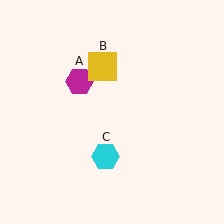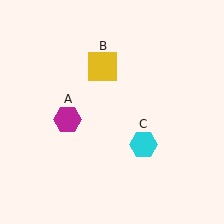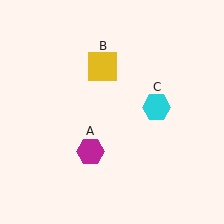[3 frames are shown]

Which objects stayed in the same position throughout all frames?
Yellow square (object B) remained stationary.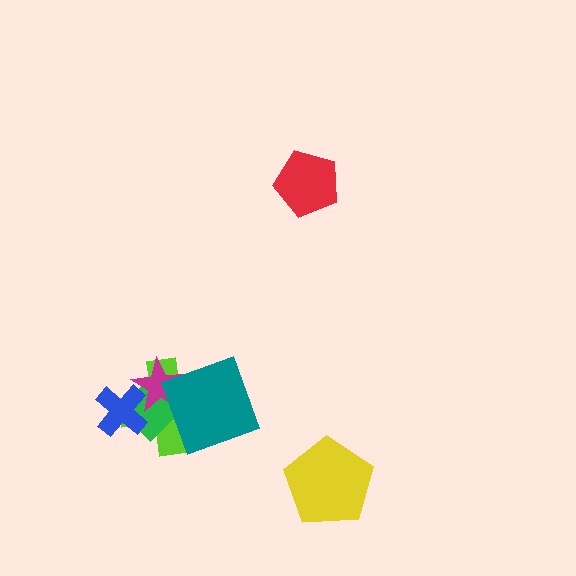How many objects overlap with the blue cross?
3 objects overlap with the blue cross.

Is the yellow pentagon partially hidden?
No, no other shape covers it.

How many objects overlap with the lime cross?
4 objects overlap with the lime cross.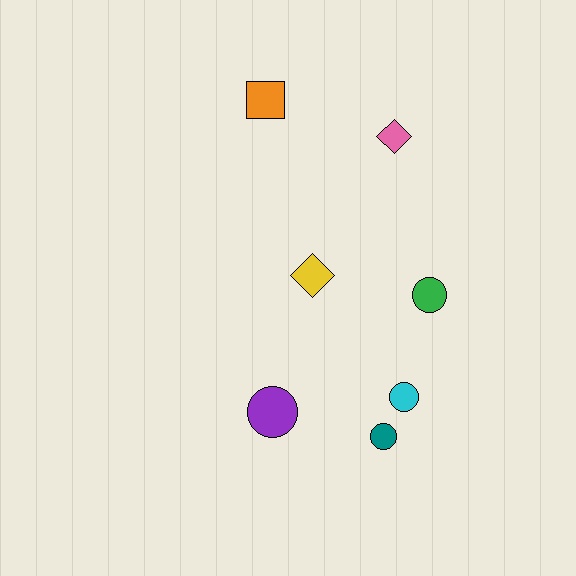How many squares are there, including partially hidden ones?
There is 1 square.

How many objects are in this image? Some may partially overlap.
There are 7 objects.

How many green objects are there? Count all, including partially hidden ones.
There is 1 green object.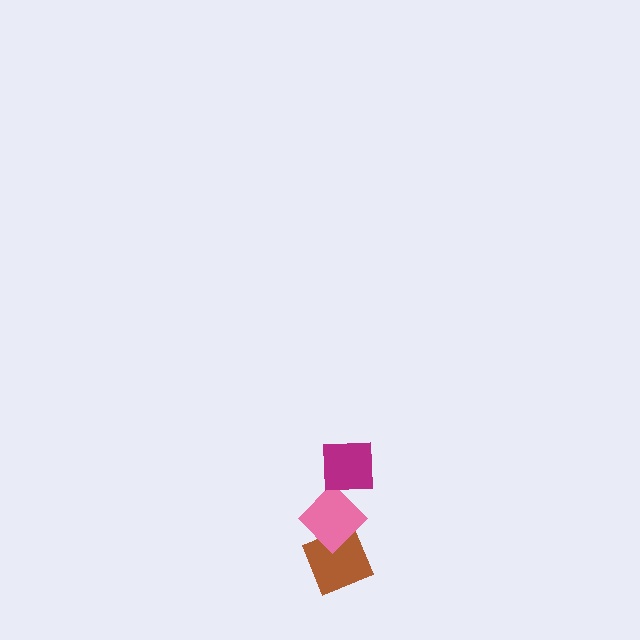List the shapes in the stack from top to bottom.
From top to bottom: the magenta square, the pink diamond, the brown diamond.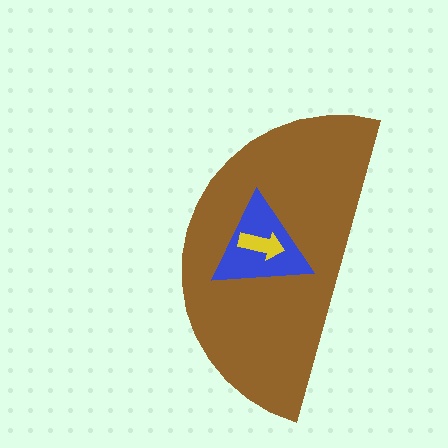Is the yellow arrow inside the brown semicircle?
Yes.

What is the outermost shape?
The brown semicircle.